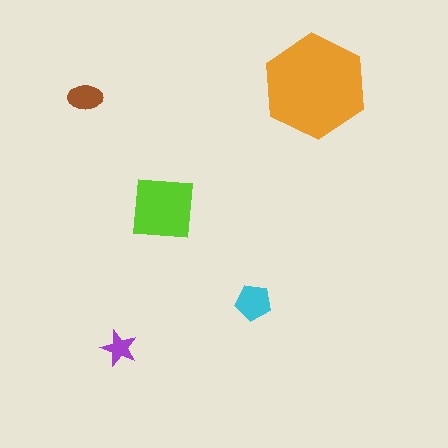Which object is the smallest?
The purple star.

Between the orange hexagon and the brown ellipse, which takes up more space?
The orange hexagon.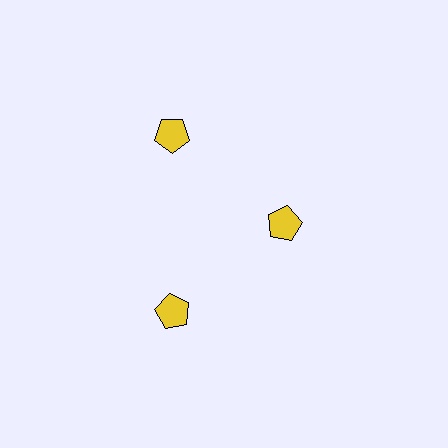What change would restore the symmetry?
The symmetry would be restored by moving it outward, back onto the ring so that all 3 pentagons sit at equal angles and equal distance from the center.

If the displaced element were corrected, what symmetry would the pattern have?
It would have 3-fold rotational symmetry — the pattern would map onto itself every 120 degrees.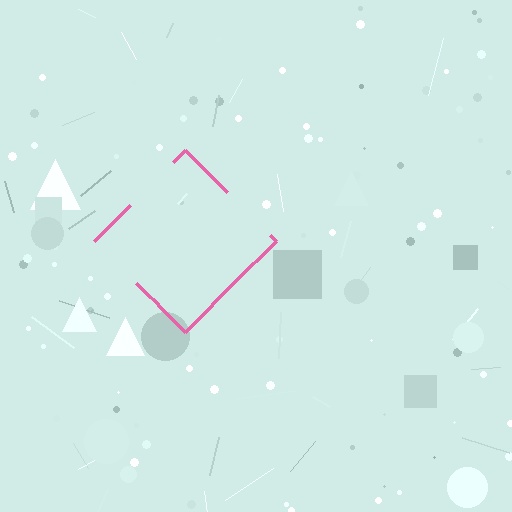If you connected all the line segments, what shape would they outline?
They would outline a diamond.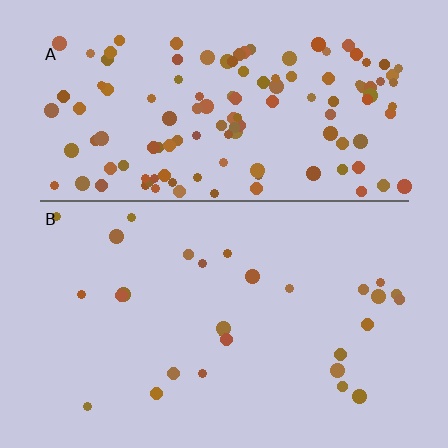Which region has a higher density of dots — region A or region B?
A (the top).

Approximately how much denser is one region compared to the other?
Approximately 4.6× — region A over region B.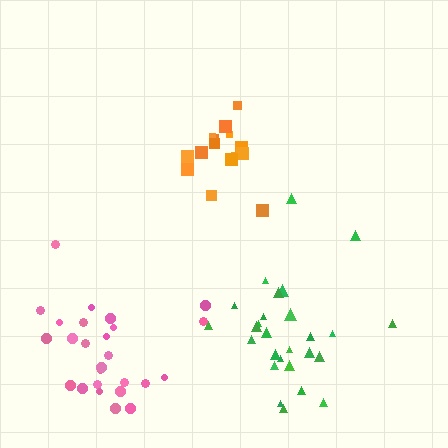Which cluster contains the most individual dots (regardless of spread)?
Pink (27).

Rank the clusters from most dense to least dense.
orange, pink, green.